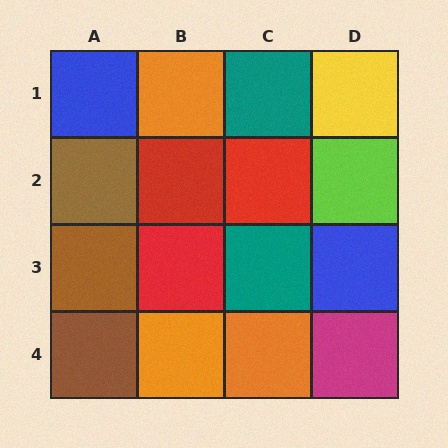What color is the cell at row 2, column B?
Red.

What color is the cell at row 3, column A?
Brown.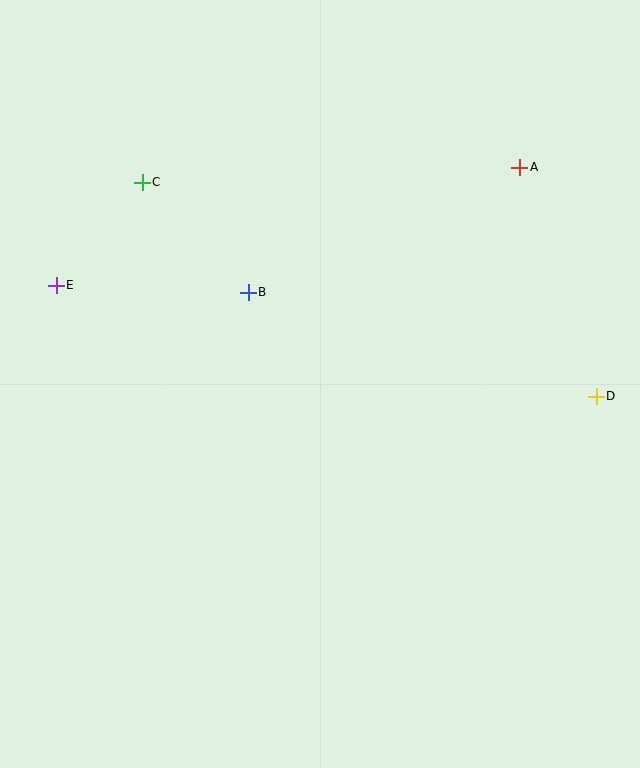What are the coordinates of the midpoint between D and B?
The midpoint between D and B is at (422, 344).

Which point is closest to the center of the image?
Point B at (248, 292) is closest to the center.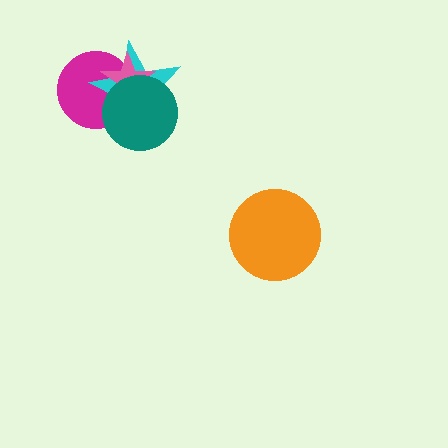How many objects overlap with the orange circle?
0 objects overlap with the orange circle.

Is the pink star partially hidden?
Yes, it is partially covered by another shape.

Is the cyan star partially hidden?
Yes, it is partially covered by another shape.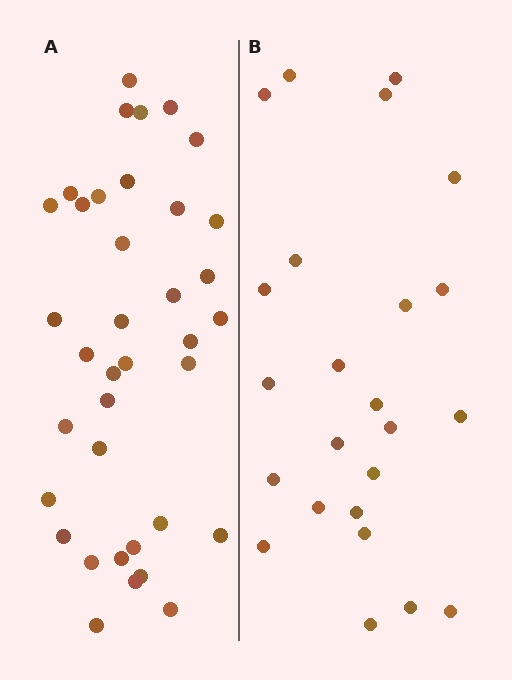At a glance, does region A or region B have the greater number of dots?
Region A (the left region) has more dots.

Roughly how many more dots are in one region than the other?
Region A has approximately 15 more dots than region B.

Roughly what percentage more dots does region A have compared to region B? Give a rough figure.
About 55% more.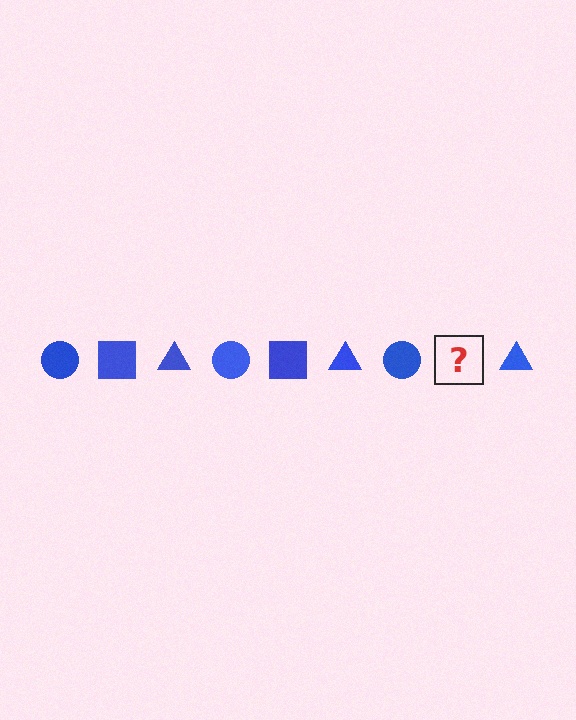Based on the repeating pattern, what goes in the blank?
The blank should be a blue square.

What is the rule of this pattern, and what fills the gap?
The rule is that the pattern cycles through circle, square, triangle shapes in blue. The gap should be filled with a blue square.